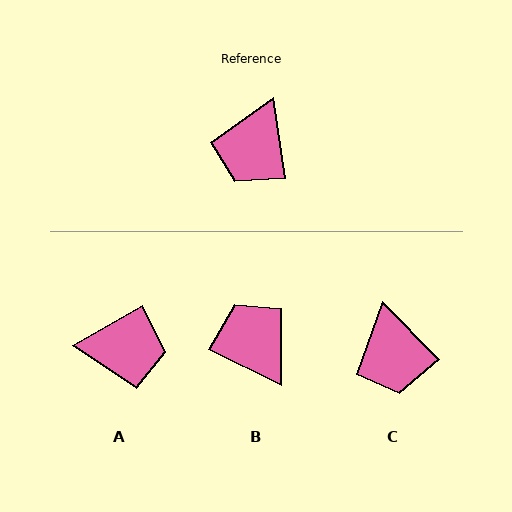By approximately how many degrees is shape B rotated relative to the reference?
Approximately 125 degrees clockwise.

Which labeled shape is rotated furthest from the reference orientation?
B, about 125 degrees away.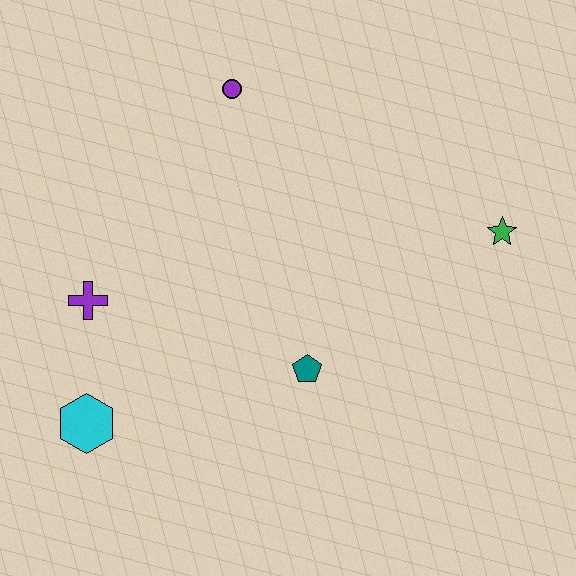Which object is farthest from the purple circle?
The cyan hexagon is farthest from the purple circle.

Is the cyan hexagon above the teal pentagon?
No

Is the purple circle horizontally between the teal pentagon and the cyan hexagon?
Yes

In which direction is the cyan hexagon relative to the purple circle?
The cyan hexagon is below the purple circle.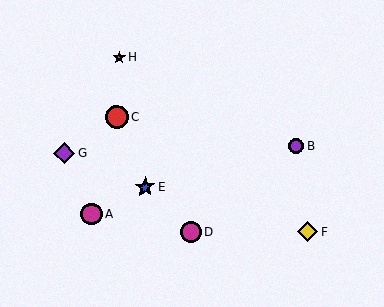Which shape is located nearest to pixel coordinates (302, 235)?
The yellow diamond (labeled F) at (307, 231) is nearest to that location.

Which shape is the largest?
The red circle (labeled C) is the largest.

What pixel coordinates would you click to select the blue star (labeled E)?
Click at (145, 187) to select the blue star E.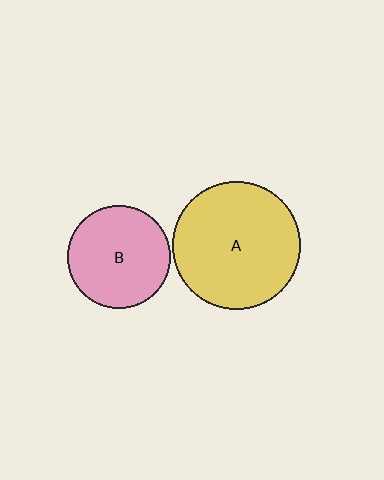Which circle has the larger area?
Circle A (yellow).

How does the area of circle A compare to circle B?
Approximately 1.5 times.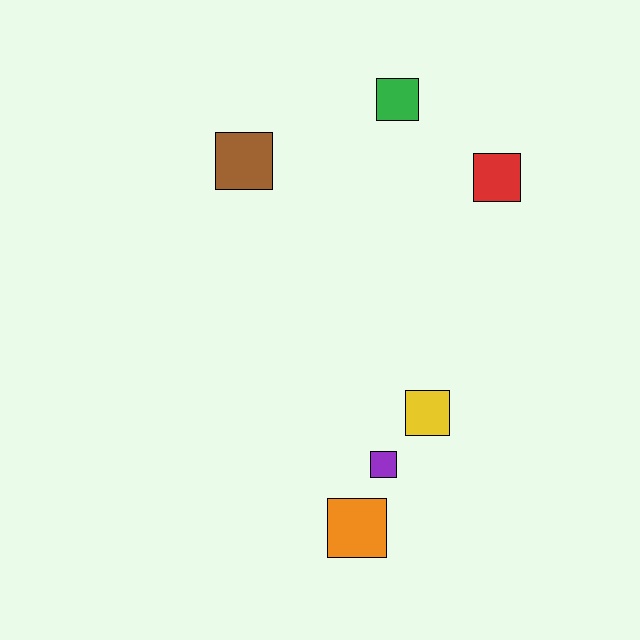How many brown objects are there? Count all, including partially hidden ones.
There is 1 brown object.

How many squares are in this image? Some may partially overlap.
There are 6 squares.